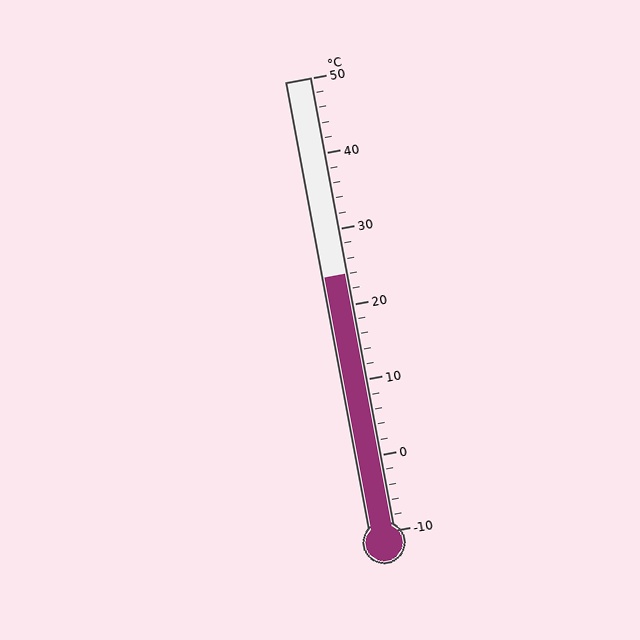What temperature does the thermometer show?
The thermometer shows approximately 24°C.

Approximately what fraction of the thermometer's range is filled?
The thermometer is filled to approximately 55% of its range.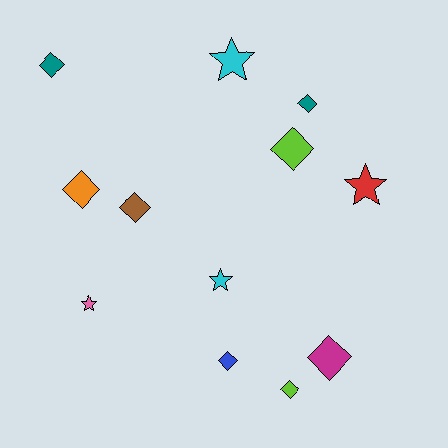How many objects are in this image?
There are 12 objects.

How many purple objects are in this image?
There are no purple objects.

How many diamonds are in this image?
There are 8 diamonds.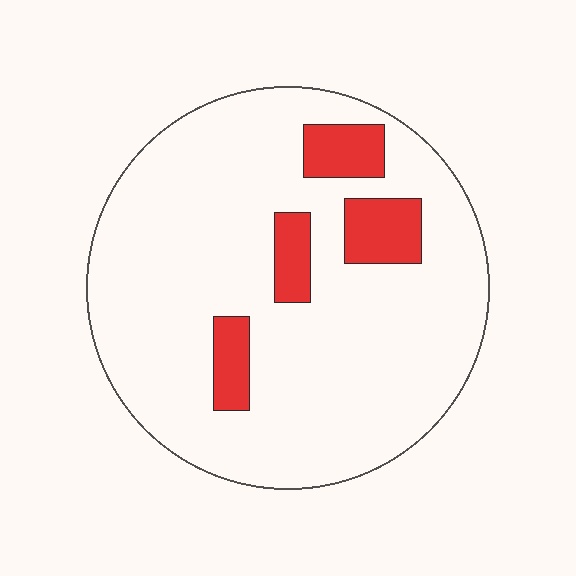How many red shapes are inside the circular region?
4.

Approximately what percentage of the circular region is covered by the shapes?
Approximately 15%.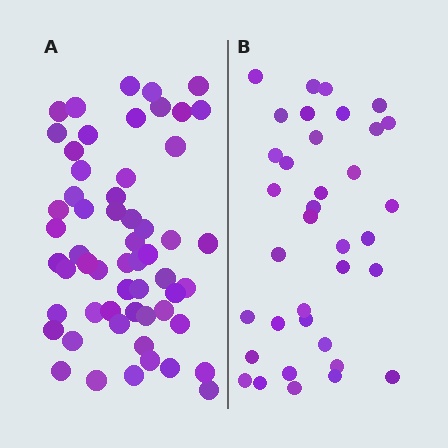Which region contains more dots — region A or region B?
Region A (the left region) has more dots.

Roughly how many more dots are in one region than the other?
Region A has approximately 20 more dots than region B.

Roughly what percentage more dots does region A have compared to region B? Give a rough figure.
About 60% more.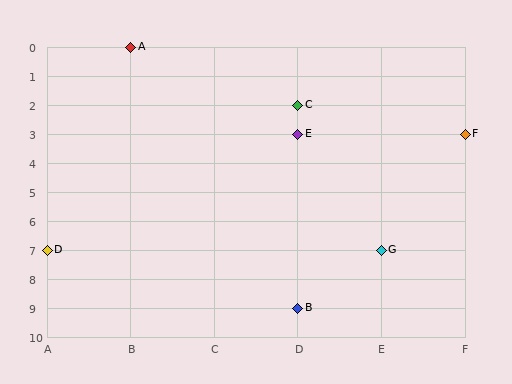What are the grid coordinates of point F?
Point F is at grid coordinates (F, 3).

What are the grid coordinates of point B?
Point B is at grid coordinates (D, 9).